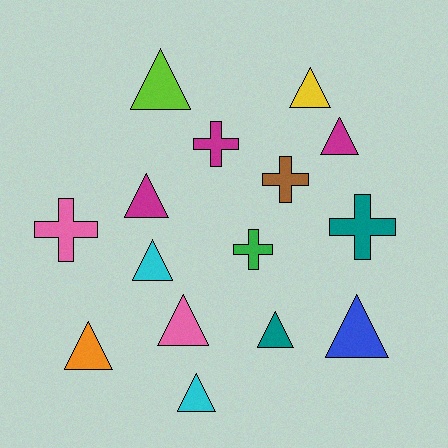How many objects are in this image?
There are 15 objects.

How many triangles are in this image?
There are 10 triangles.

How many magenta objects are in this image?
There are 3 magenta objects.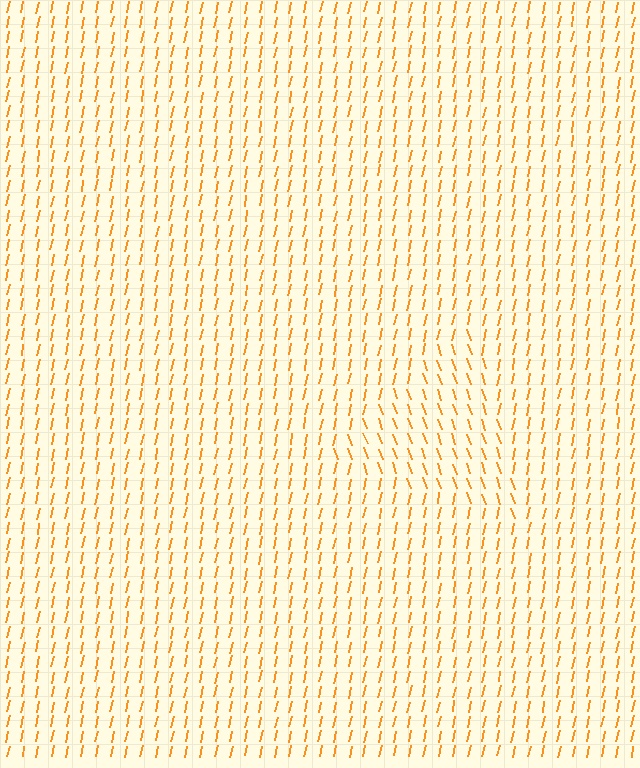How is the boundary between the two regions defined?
The boundary is defined purely by a change in line orientation (approximately 32 degrees difference). All lines are the same color and thickness.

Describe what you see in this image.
The image is filled with small orange line segments. A triangle region in the image has lines oriented differently from the surrounding lines, creating a visible texture boundary.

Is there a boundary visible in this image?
Yes, there is a texture boundary formed by a change in line orientation.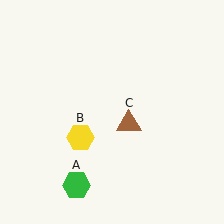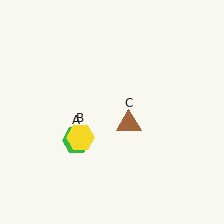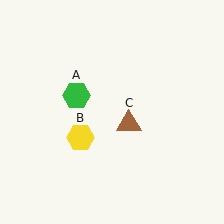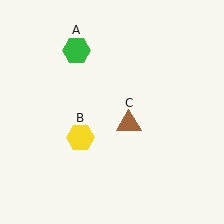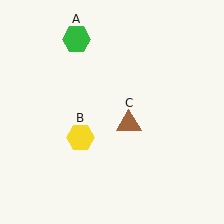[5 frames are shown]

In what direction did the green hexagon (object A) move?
The green hexagon (object A) moved up.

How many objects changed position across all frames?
1 object changed position: green hexagon (object A).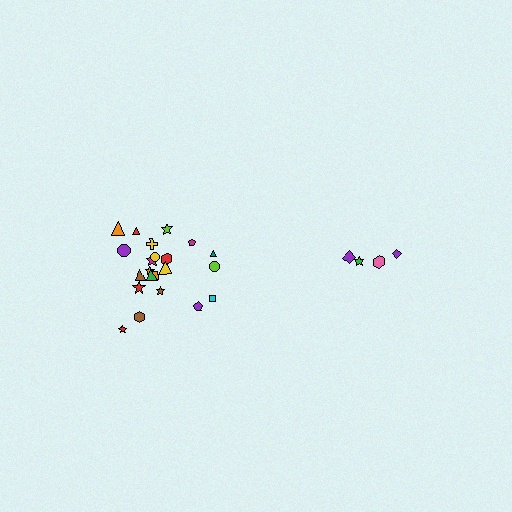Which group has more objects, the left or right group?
The left group.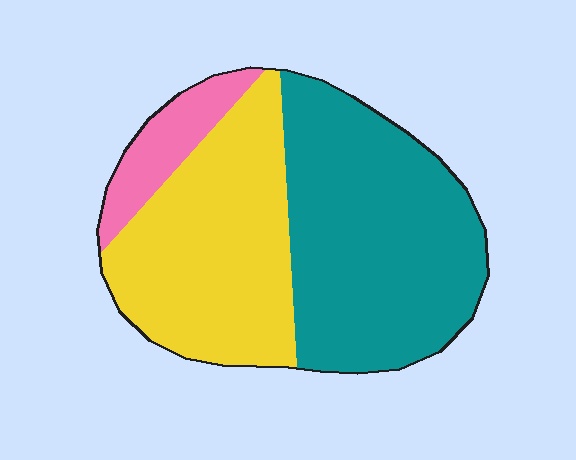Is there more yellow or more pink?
Yellow.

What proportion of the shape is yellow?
Yellow takes up about two fifths (2/5) of the shape.